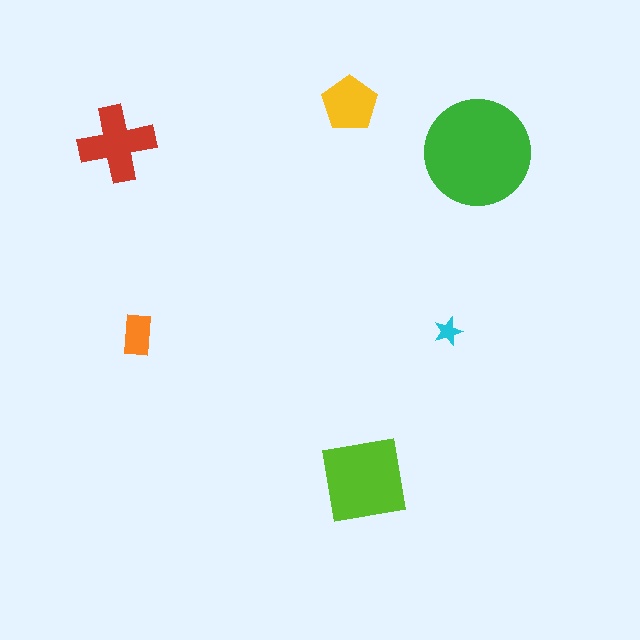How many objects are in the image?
There are 6 objects in the image.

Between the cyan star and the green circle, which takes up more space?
The green circle.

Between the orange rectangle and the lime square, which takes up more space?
The lime square.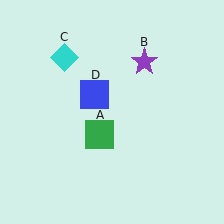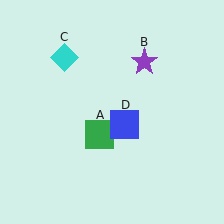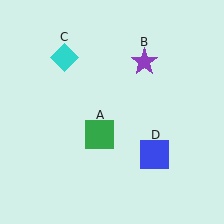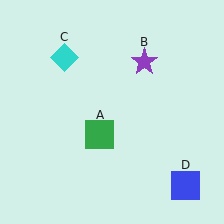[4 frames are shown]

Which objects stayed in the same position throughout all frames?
Green square (object A) and purple star (object B) and cyan diamond (object C) remained stationary.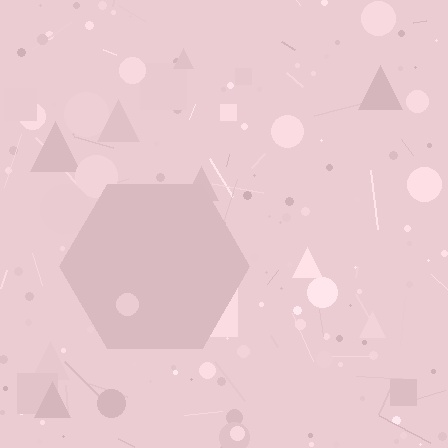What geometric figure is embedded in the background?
A hexagon is embedded in the background.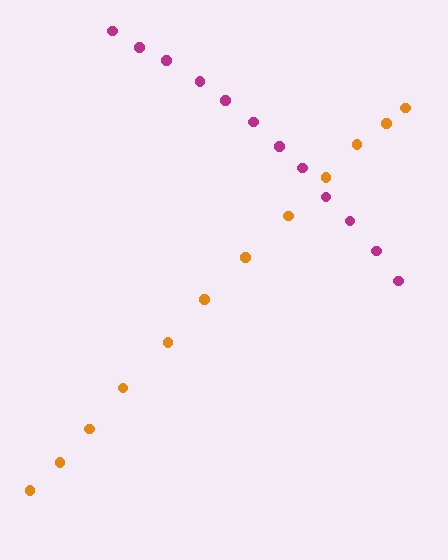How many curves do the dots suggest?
There are 2 distinct paths.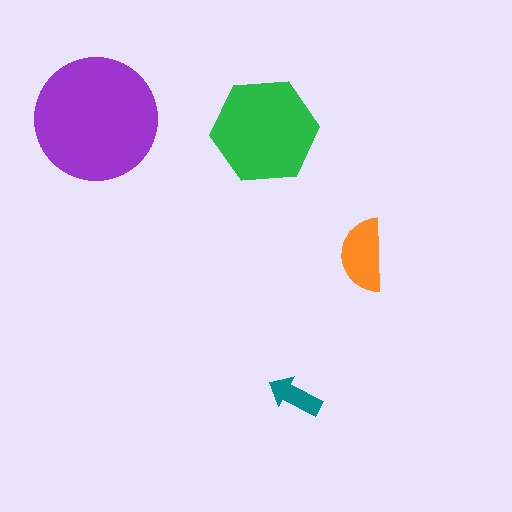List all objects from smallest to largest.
The teal arrow, the orange semicircle, the green hexagon, the purple circle.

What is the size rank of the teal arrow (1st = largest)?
4th.